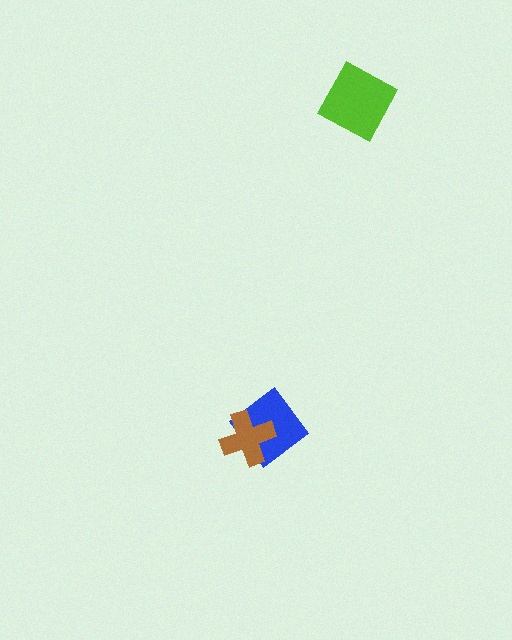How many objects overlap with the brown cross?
1 object overlaps with the brown cross.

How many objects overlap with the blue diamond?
1 object overlaps with the blue diamond.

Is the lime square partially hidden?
No, no other shape covers it.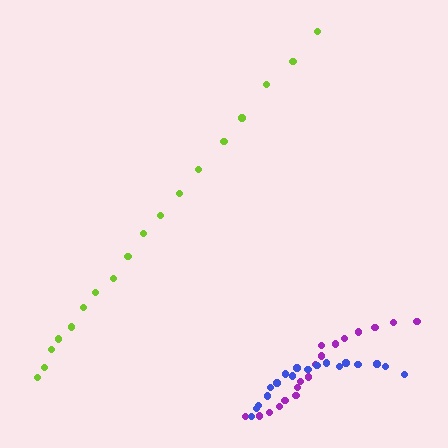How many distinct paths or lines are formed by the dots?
There are 3 distinct paths.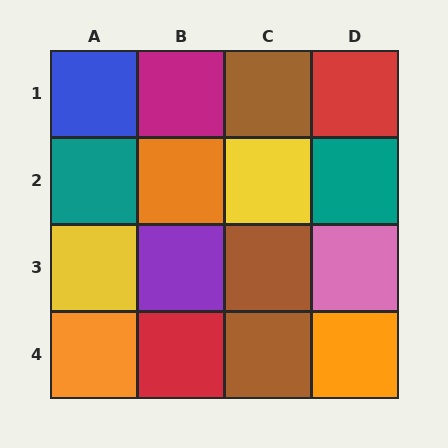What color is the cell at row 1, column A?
Blue.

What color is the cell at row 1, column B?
Magenta.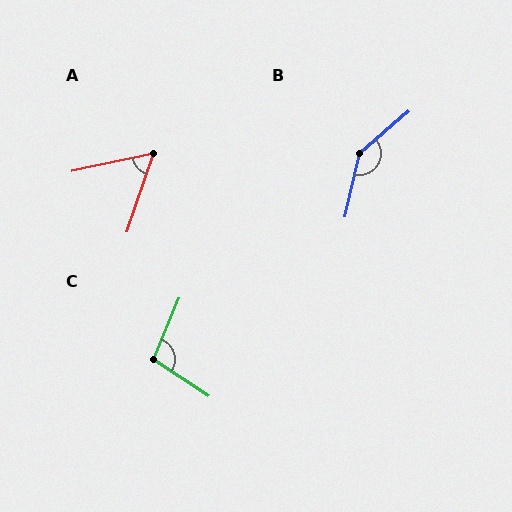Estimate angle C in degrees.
Approximately 100 degrees.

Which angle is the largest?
B, at approximately 143 degrees.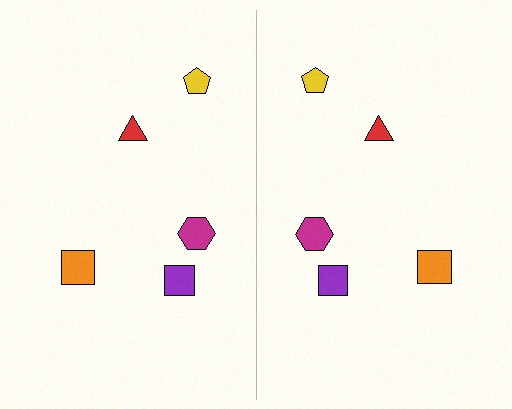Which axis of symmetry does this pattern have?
The pattern has a vertical axis of symmetry running through the center of the image.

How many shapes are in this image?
There are 10 shapes in this image.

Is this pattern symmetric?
Yes, this pattern has bilateral (reflection) symmetry.